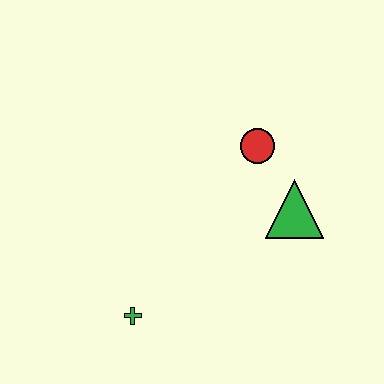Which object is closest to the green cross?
The green triangle is closest to the green cross.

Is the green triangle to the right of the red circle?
Yes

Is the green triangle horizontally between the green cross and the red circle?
No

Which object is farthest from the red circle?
The green cross is farthest from the red circle.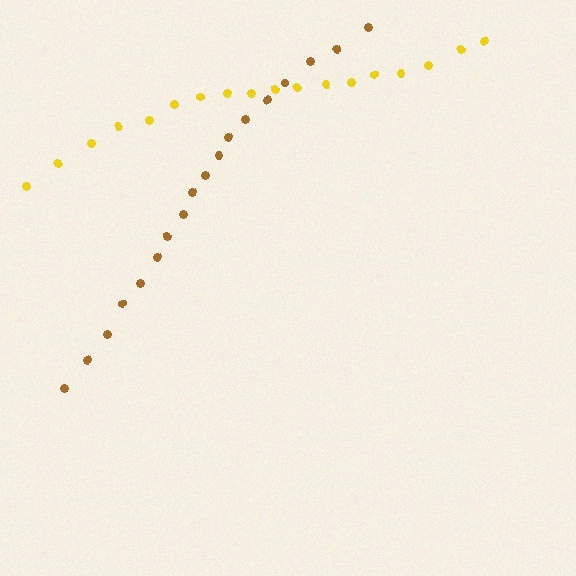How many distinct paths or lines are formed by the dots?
There are 2 distinct paths.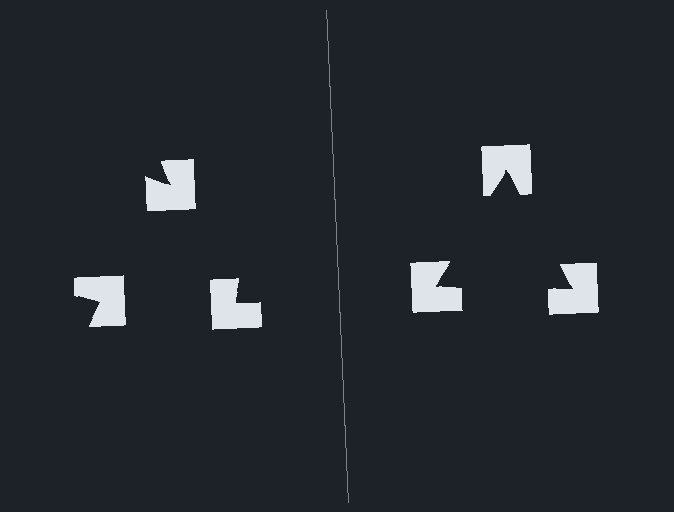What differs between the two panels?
The notched squares are positioned identically on both sides; only the wedge orientations differ. On the right they align to a triangle; on the left they are misaligned.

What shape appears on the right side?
An illusory triangle.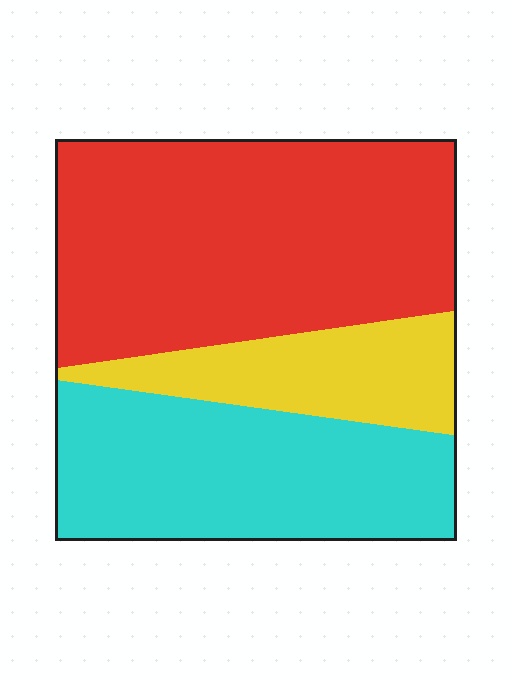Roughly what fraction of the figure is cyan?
Cyan covers 33% of the figure.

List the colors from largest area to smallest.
From largest to smallest: red, cyan, yellow.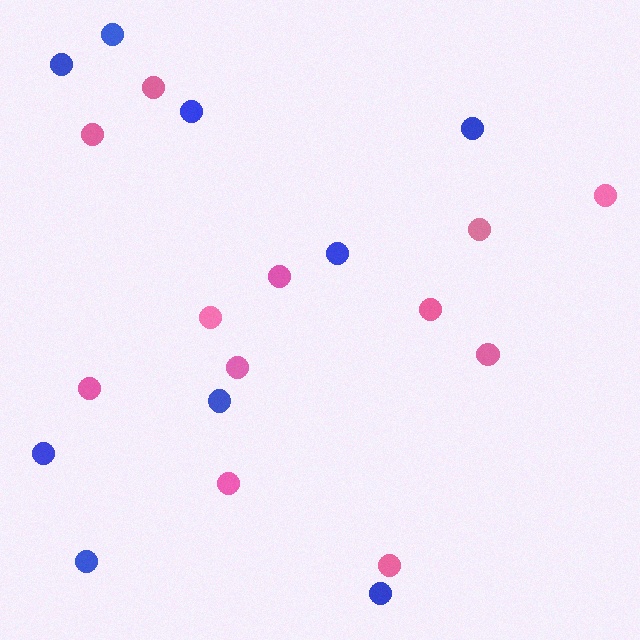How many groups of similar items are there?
There are 2 groups: one group of pink circles (12) and one group of blue circles (9).